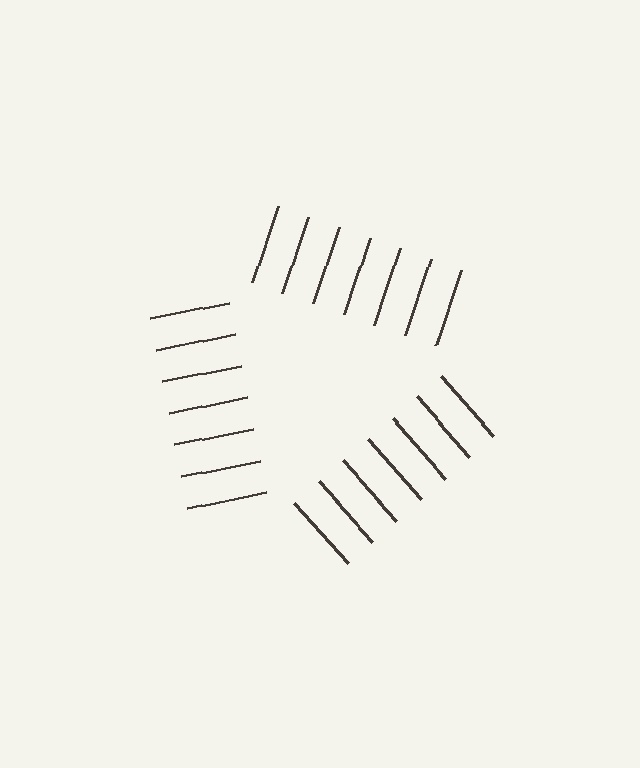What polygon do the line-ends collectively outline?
An illusory triangle — the line segments terminate on its edges but no continuous stroke is drawn.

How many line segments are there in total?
21 — 7 along each of the 3 edges.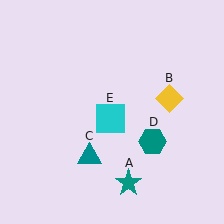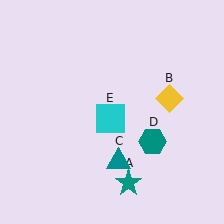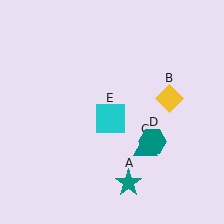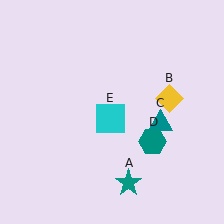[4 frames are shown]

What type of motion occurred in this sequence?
The teal triangle (object C) rotated counterclockwise around the center of the scene.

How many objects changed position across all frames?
1 object changed position: teal triangle (object C).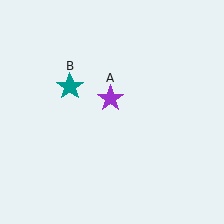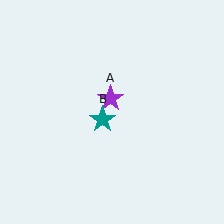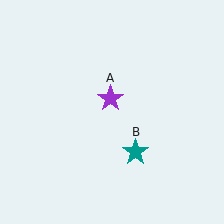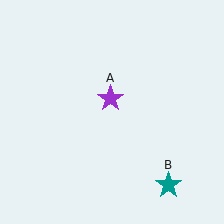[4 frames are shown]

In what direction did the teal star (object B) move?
The teal star (object B) moved down and to the right.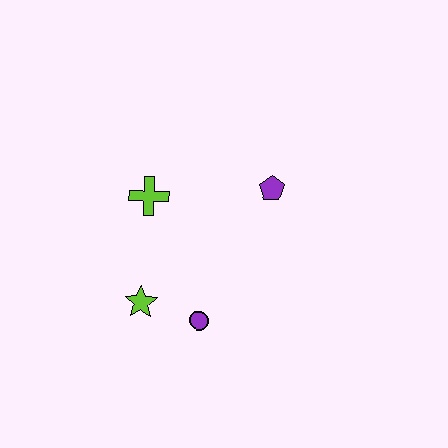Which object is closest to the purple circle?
The lime star is closest to the purple circle.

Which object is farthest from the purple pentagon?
The lime star is farthest from the purple pentagon.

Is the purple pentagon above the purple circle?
Yes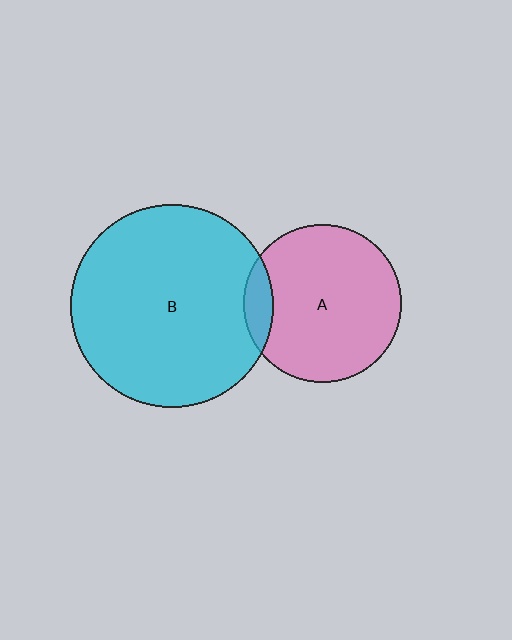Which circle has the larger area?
Circle B (cyan).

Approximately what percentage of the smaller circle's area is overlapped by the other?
Approximately 10%.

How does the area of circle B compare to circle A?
Approximately 1.7 times.